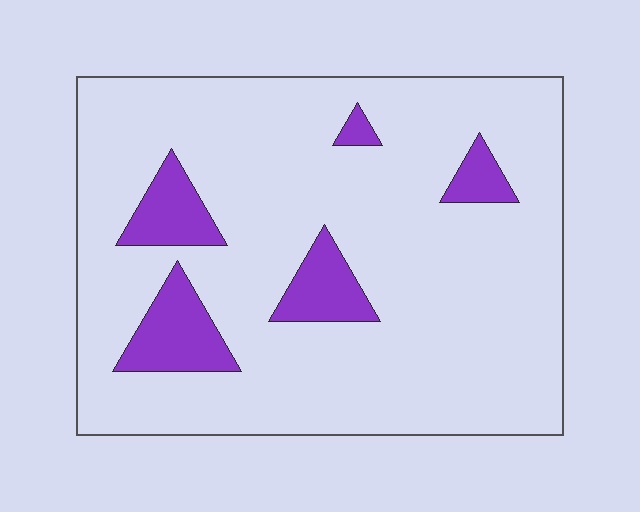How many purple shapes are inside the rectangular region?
5.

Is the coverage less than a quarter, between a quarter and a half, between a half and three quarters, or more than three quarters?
Less than a quarter.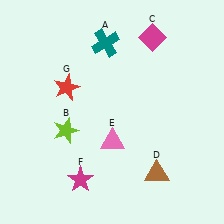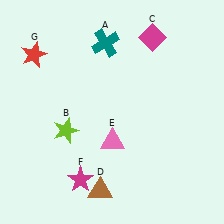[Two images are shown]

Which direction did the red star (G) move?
The red star (G) moved up.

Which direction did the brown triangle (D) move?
The brown triangle (D) moved left.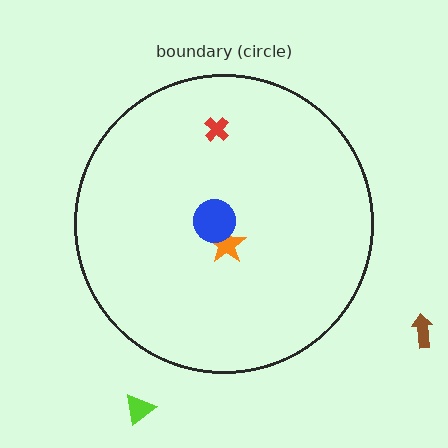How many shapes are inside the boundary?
3 inside, 2 outside.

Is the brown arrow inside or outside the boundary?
Outside.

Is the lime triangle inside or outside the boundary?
Outside.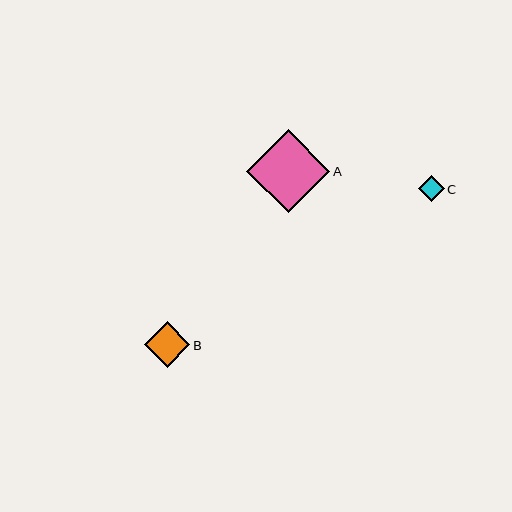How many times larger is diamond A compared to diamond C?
Diamond A is approximately 3.2 times the size of diamond C.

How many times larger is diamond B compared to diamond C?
Diamond B is approximately 1.8 times the size of diamond C.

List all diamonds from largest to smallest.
From largest to smallest: A, B, C.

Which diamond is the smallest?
Diamond C is the smallest with a size of approximately 26 pixels.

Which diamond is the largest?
Diamond A is the largest with a size of approximately 83 pixels.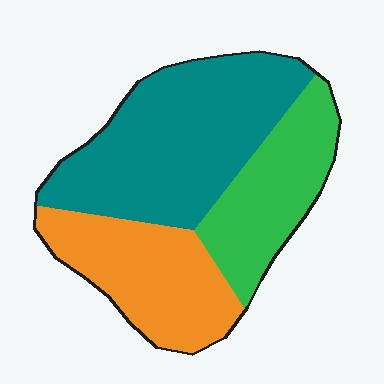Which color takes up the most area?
Teal, at roughly 45%.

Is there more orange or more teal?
Teal.